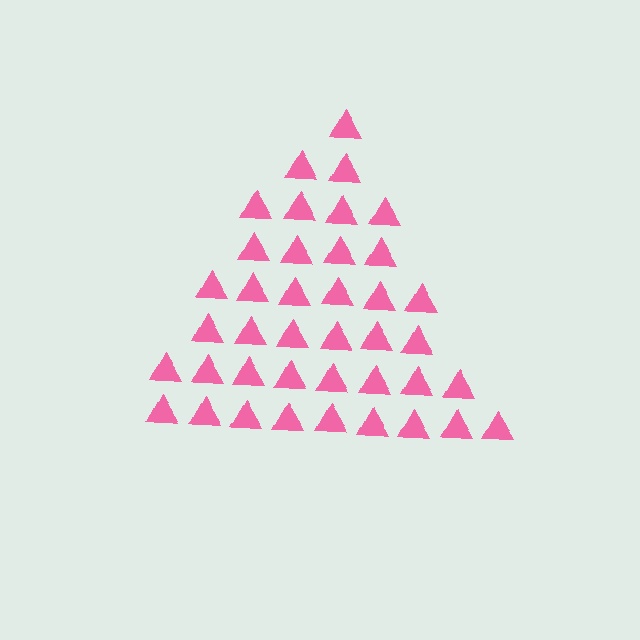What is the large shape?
The large shape is a triangle.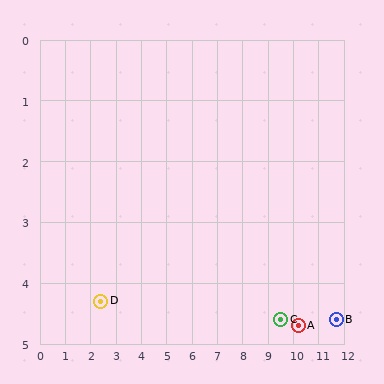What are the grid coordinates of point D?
Point D is at approximately (2.4, 4.3).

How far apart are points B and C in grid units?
Points B and C are about 2.2 grid units apart.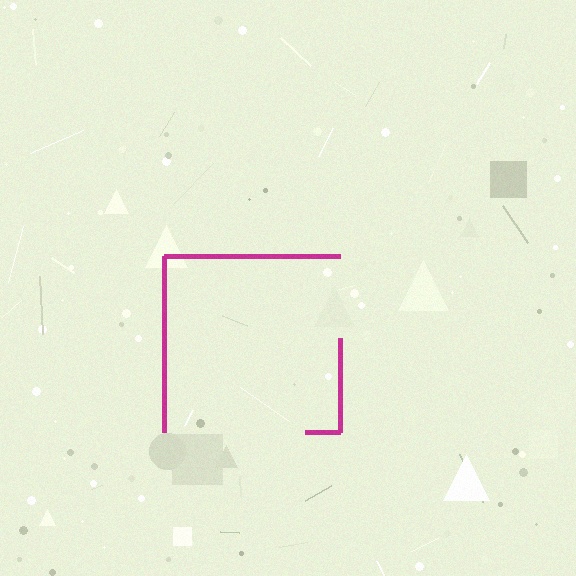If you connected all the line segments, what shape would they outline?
They would outline a square.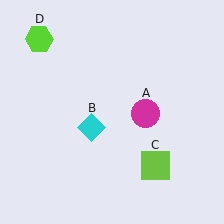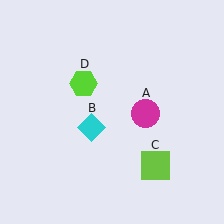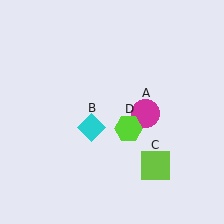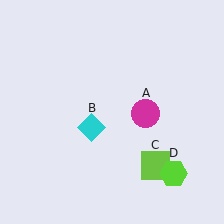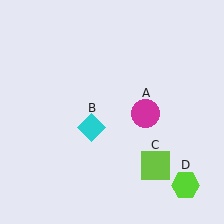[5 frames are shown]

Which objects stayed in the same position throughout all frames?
Magenta circle (object A) and cyan diamond (object B) and lime square (object C) remained stationary.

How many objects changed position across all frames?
1 object changed position: lime hexagon (object D).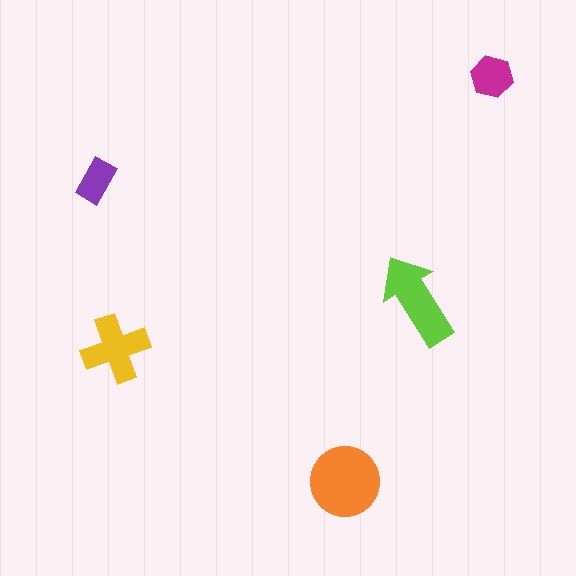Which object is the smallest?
The purple rectangle.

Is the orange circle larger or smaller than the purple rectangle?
Larger.